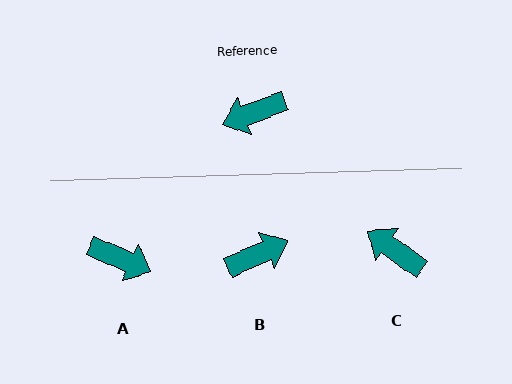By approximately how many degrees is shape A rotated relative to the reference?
Approximately 136 degrees counter-clockwise.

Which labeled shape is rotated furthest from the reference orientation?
B, about 177 degrees away.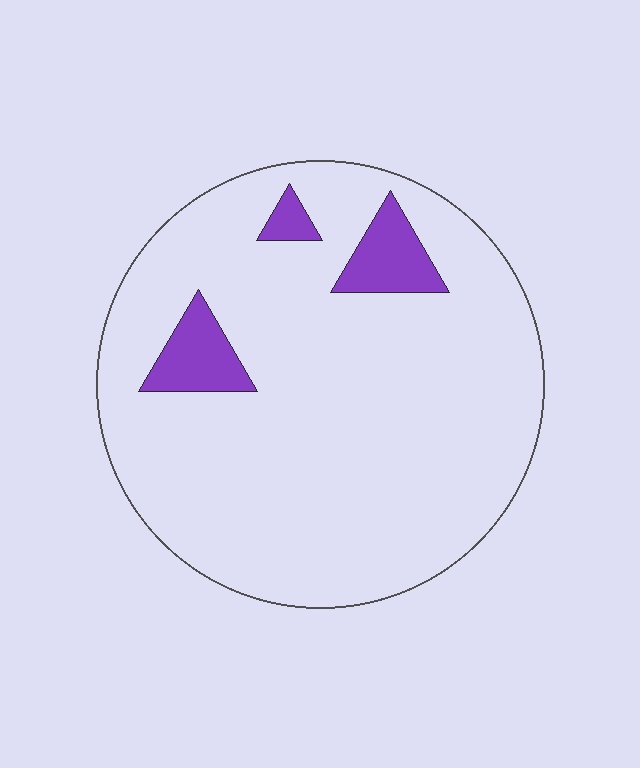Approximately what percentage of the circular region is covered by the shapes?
Approximately 10%.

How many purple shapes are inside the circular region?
3.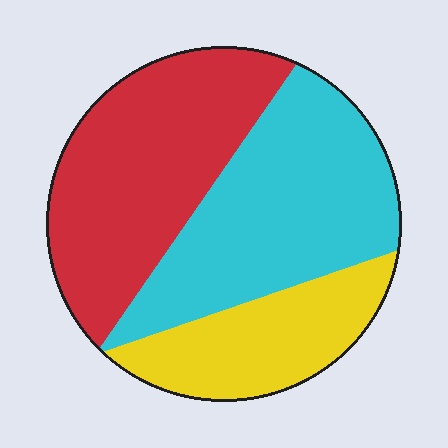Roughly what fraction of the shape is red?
Red takes up about two fifths (2/5) of the shape.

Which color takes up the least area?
Yellow, at roughly 20%.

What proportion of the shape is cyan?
Cyan covers around 40% of the shape.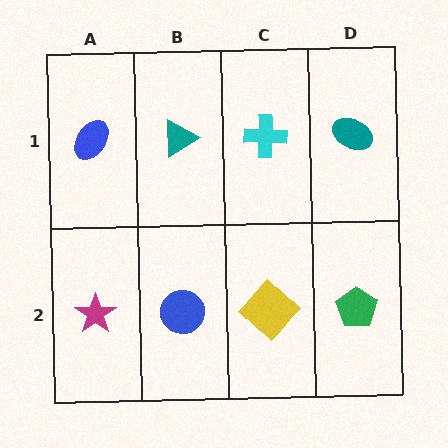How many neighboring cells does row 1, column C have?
3.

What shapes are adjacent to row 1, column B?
A blue circle (row 2, column B), a blue ellipse (row 1, column A), a cyan cross (row 1, column C).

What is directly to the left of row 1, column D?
A cyan cross.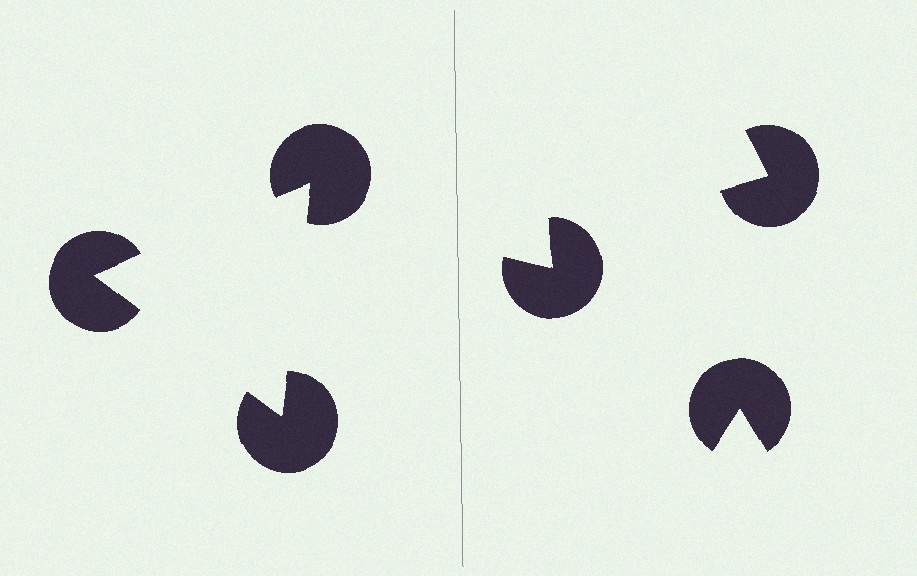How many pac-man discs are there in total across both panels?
6 — 3 on each side.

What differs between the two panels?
The pac-man discs are positioned identically on both sides; only the wedge orientations differ. On the left they align to a triangle; on the right they are misaligned.